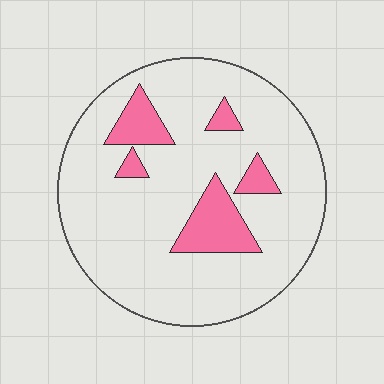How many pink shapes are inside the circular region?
5.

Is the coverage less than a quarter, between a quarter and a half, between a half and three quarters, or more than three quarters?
Less than a quarter.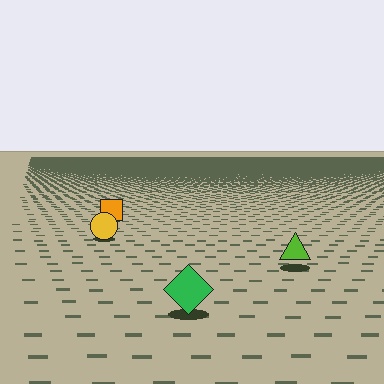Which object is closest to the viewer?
The green diamond is closest. The texture marks near it are larger and more spread out.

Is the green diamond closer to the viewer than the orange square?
Yes. The green diamond is closer — you can tell from the texture gradient: the ground texture is coarser near it.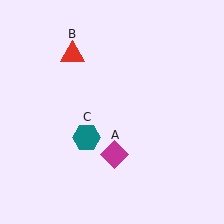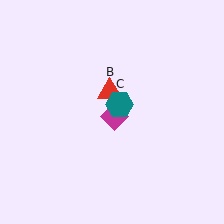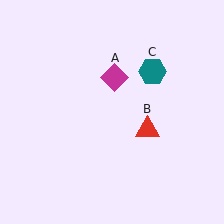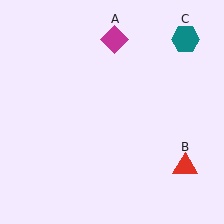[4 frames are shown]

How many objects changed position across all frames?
3 objects changed position: magenta diamond (object A), red triangle (object B), teal hexagon (object C).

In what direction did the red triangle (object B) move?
The red triangle (object B) moved down and to the right.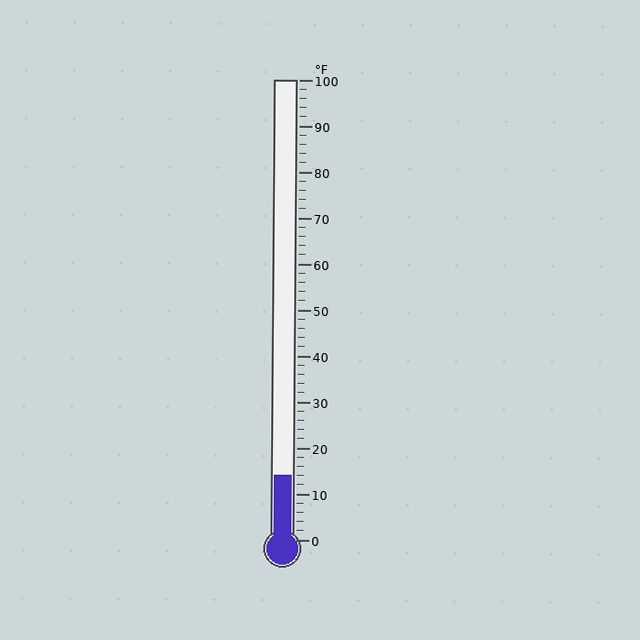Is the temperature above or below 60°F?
The temperature is below 60°F.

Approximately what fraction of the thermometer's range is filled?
The thermometer is filled to approximately 15% of its range.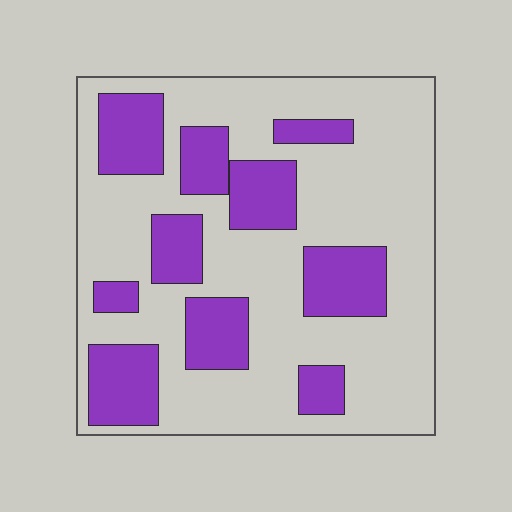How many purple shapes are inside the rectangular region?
10.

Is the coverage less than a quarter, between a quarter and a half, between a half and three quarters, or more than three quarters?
Between a quarter and a half.